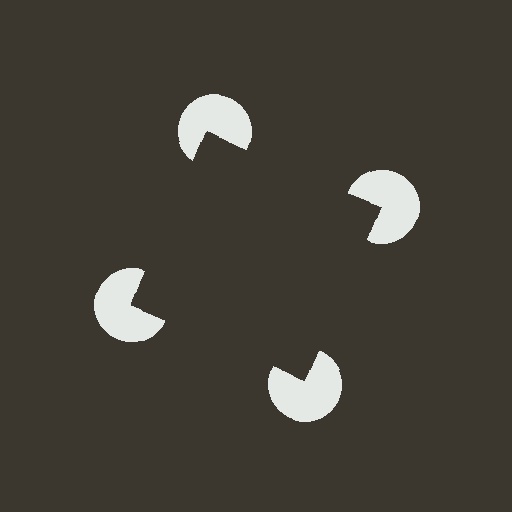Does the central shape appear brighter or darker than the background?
It typically appears slightly darker than the background, even though no actual brightness change is drawn.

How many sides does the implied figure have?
4 sides.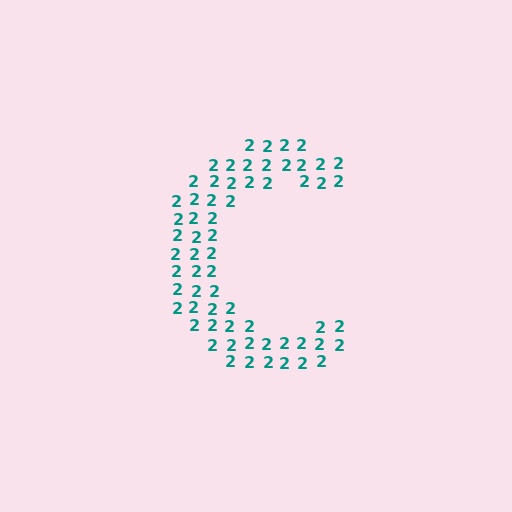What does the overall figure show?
The overall figure shows the letter C.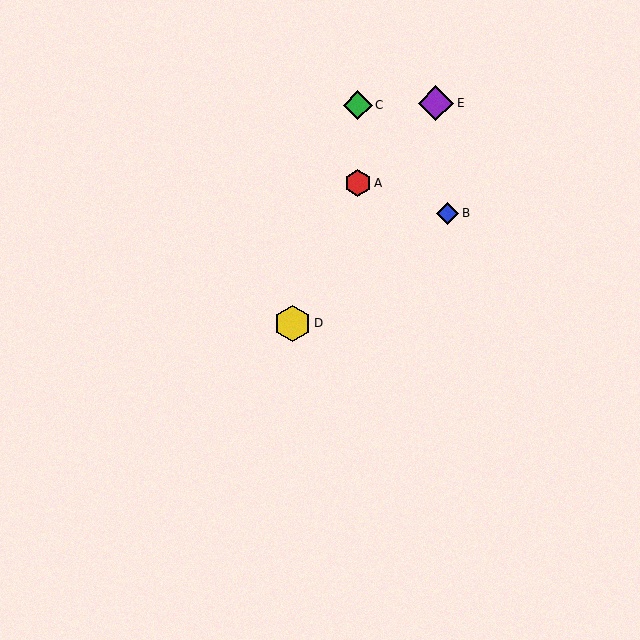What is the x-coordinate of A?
Object A is at x≈358.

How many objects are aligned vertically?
2 objects (A, C) are aligned vertically.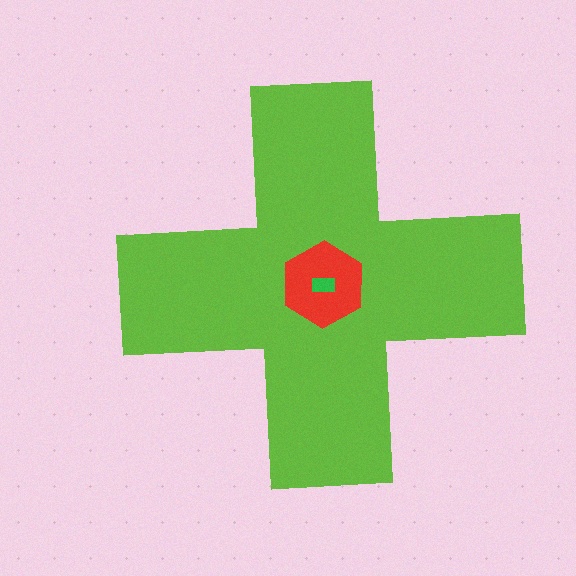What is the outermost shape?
The lime cross.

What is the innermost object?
The green rectangle.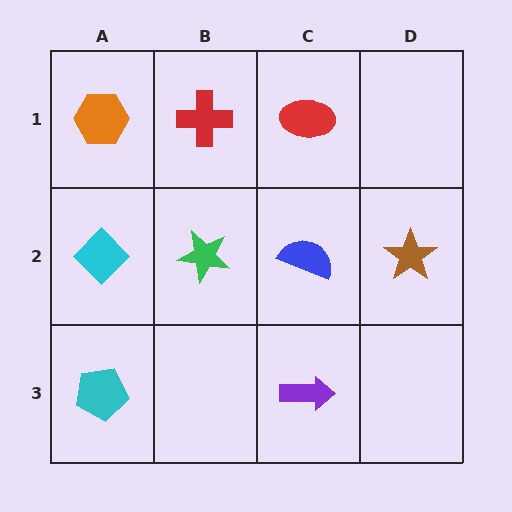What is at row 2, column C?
A blue semicircle.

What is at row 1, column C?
A red ellipse.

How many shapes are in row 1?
3 shapes.